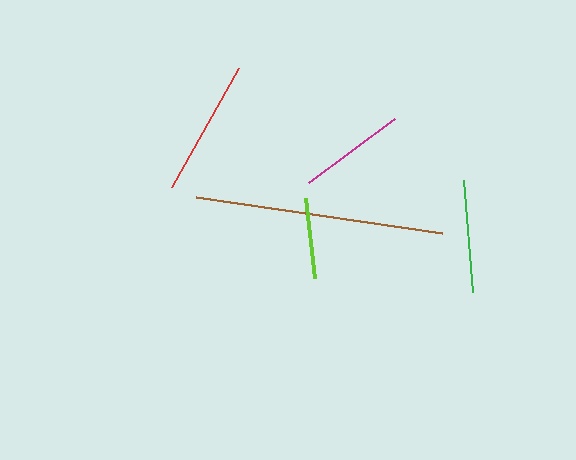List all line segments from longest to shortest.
From longest to shortest: brown, red, green, magenta, lime.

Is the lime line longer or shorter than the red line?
The red line is longer than the lime line.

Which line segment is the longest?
The brown line is the longest at approximately 249 pixels.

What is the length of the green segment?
The green segment is approximately 112 pixels long.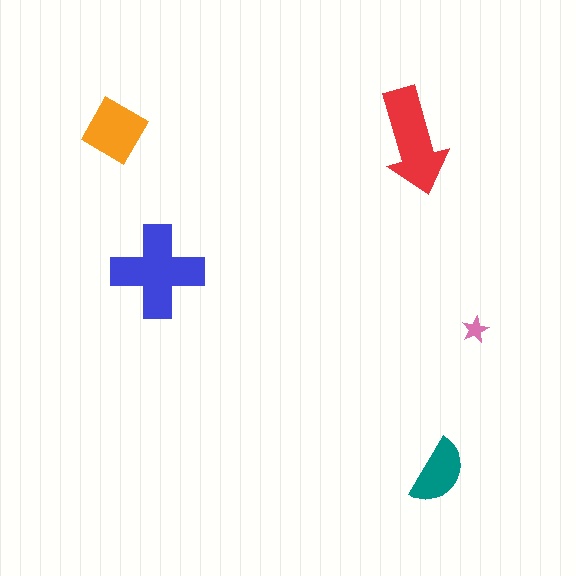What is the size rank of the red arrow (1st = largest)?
2nd.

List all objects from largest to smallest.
The blue cross, the red arrow, the orange diamond, the teal semicircle, the pink star.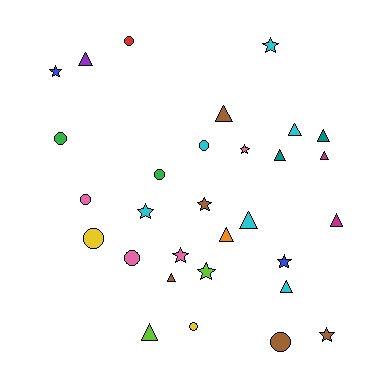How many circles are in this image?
There are 9 circles.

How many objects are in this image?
There are 30 objects.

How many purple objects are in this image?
There is 1 purple object.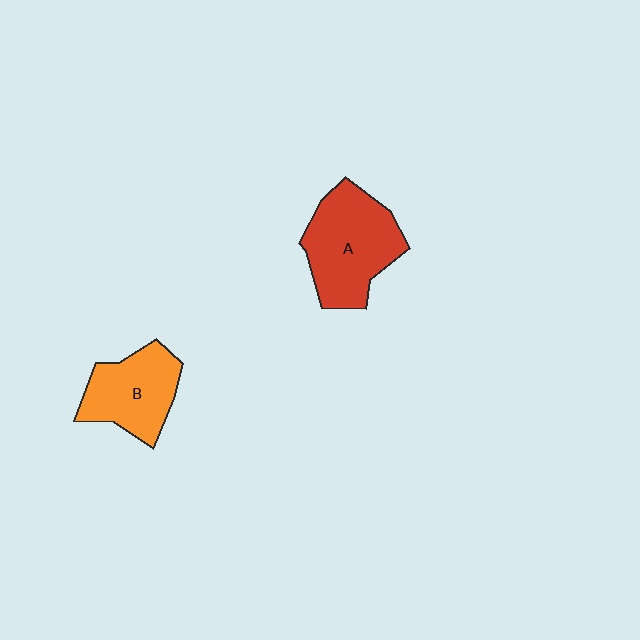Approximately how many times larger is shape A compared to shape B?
Approximately 1.3 times.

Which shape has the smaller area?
Shape B (orange).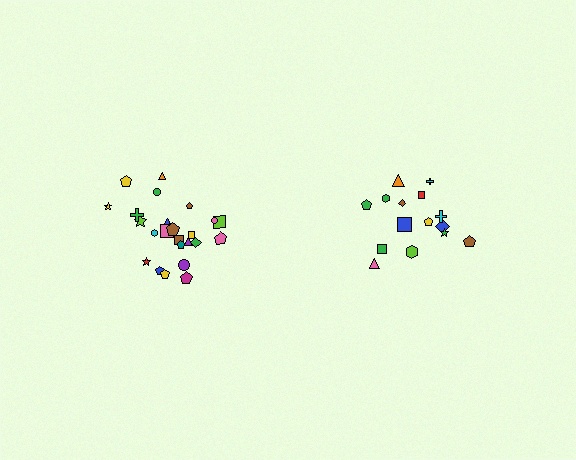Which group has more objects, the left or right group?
The left group.